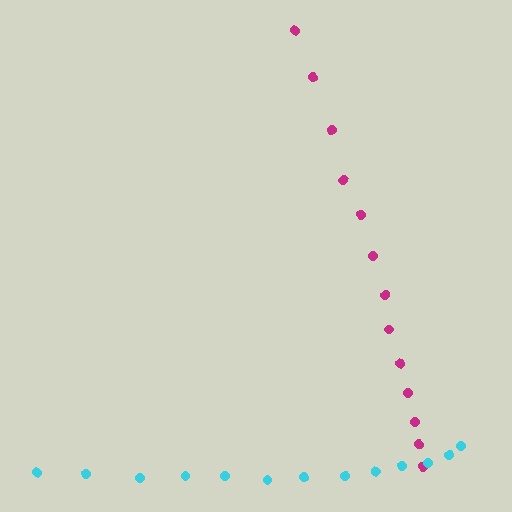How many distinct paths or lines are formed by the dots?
There are 2 distinct paths.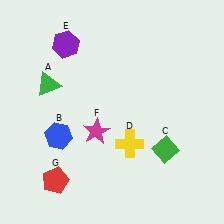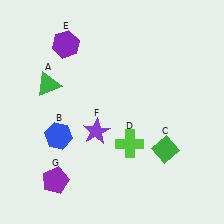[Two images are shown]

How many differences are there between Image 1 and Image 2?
There are 3 differences between the two images.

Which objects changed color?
D changed from yellow to lime. F changed from magenta to purple. G changed from red to purple.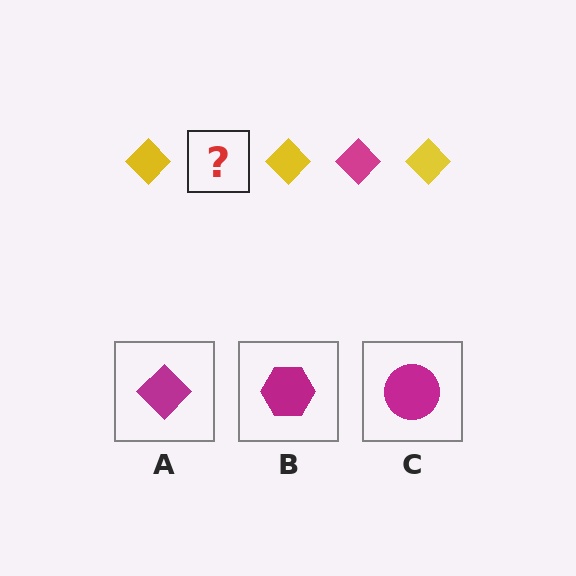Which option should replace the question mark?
Option A.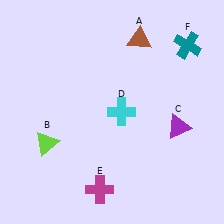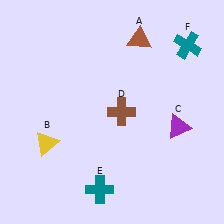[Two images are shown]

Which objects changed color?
B changed from lime to yellow. D changed from cyan to brown. E changed from magenta to teal.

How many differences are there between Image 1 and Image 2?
There are 3 differences between the two images.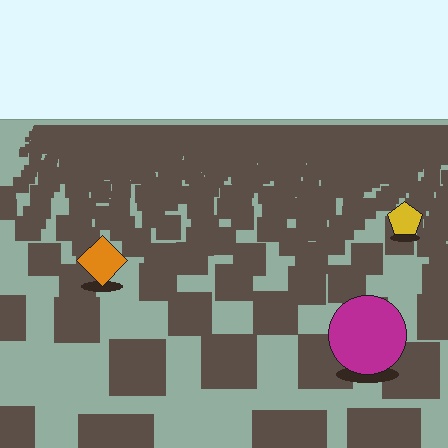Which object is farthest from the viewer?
The yellow pentagon is farthest from the viewer. It appears smaller and the ground texture around it is denser.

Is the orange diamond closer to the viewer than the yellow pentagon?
Yes. The orange diamond is closer — you can tell from the texture gradient: the ground texture is coarser near it.